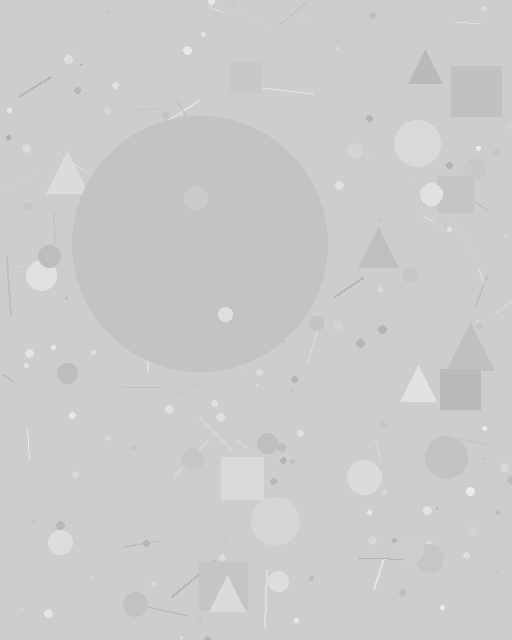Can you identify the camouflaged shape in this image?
The camouflaged shape is a circle.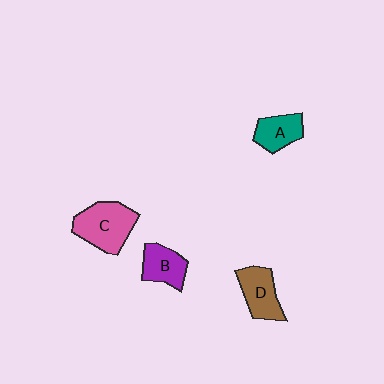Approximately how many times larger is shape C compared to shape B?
Approximately 1.6 times.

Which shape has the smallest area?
Shape A (teal).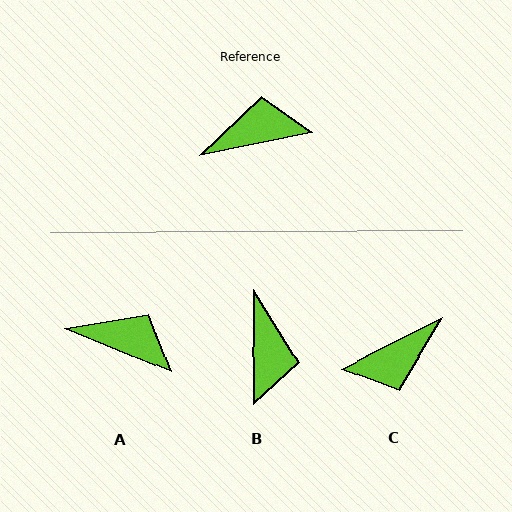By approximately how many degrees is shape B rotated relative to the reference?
Approximately 102 degrees clockwise.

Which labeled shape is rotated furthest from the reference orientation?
C, about 165 degrees away.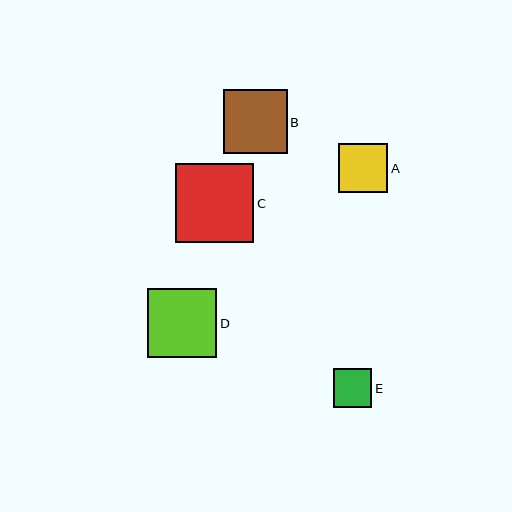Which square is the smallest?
Square E is the smallest with a size of approximately 38 pixels.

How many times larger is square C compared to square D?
Square C is approximately 1.1 times the size of square D.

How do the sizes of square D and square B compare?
Square D and square B are approximately the same size.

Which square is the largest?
Square C is the largest with a size of approximately 79 pixels.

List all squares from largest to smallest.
From largest to smallest: C, D, B, A, E.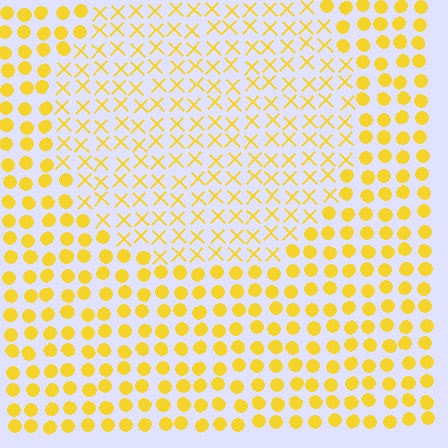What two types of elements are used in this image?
The image uses X marks inside the circle region and circles outside it.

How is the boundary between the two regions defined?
The boundary is defined by a change in element shape: X marks inside vs. circles outside. All elements share the same color and spacing.